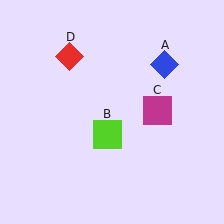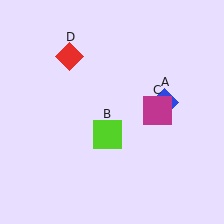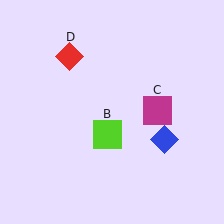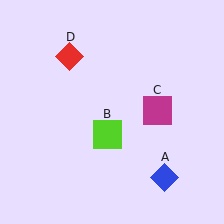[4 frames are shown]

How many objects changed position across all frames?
1 object changed position: blue diamond (object A).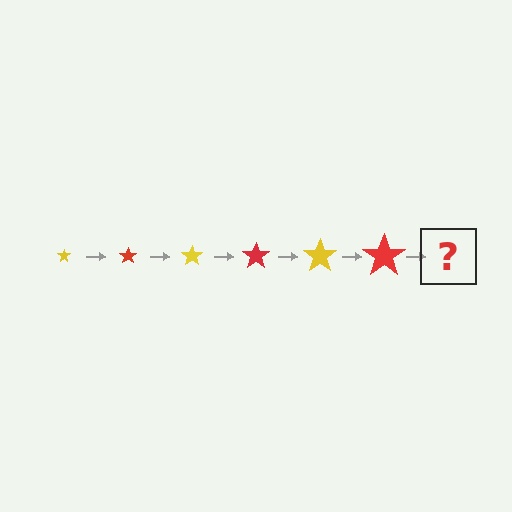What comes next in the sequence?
The next element should be a yellow star, larger than the previous one.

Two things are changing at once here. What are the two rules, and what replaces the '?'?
The two rules are that the star grows larger each step and the color cycles through yellow and red. The '?' should be a yellow star, larger than the previous one.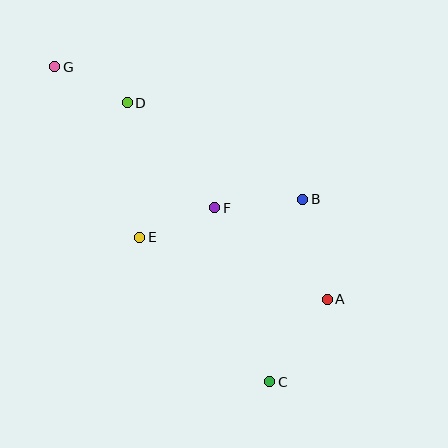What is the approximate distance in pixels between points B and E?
The distance between B and E is approximately 168 pixels.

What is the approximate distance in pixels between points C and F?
The distance between C and F is approximately 183 pixels.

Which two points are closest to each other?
Points E and F are closest to each other.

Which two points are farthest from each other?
Points C and G are farthest from each other.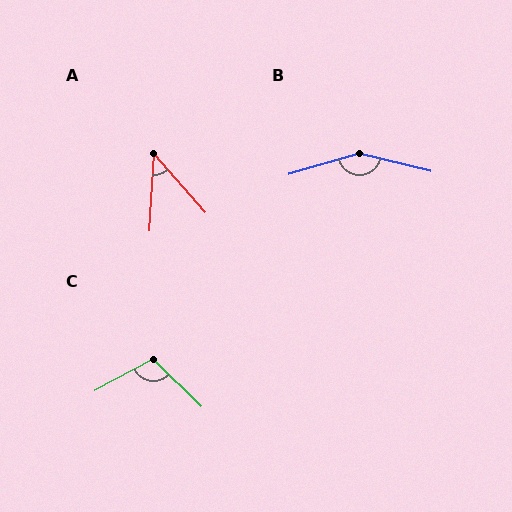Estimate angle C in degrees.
Approximately 107 degrees.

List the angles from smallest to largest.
A (44°), C (107°), B (150°).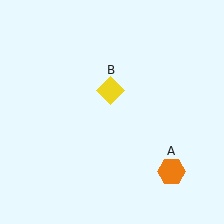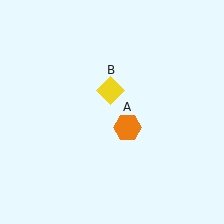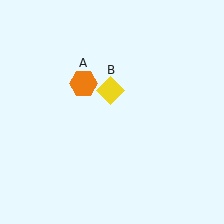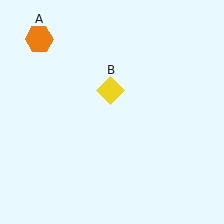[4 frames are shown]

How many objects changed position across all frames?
1 object changed position: orange hexagon (object A).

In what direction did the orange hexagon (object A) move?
The orange hexagon (object A) moved up and to the left.